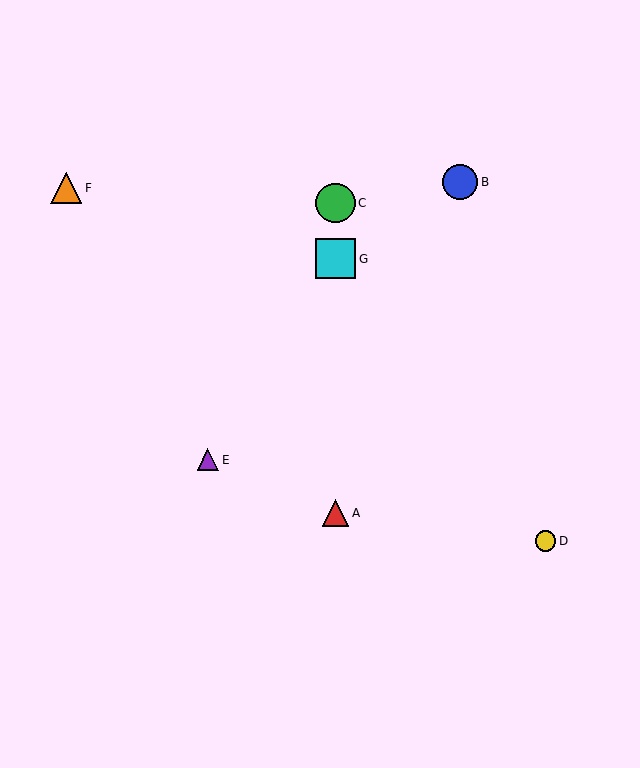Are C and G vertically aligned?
Yes, both are at x≈335.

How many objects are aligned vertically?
3 objects (A, C, G) are aligned vertically.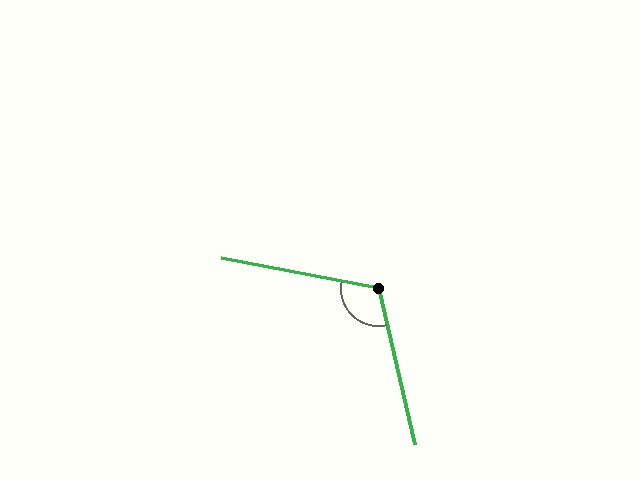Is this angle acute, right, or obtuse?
It is obtuse.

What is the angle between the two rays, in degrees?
Approximately 114 degrees.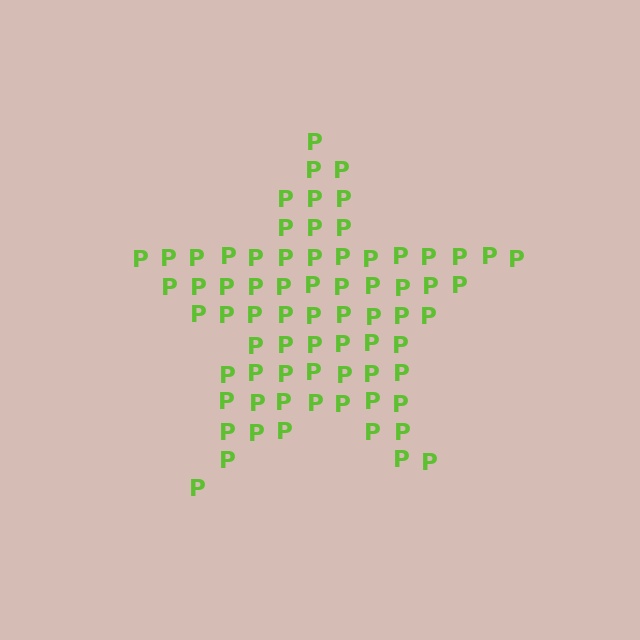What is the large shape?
The large shape is a star.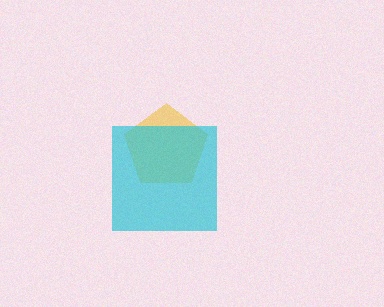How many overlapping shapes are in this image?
There are 2 overlapping shapes in the image.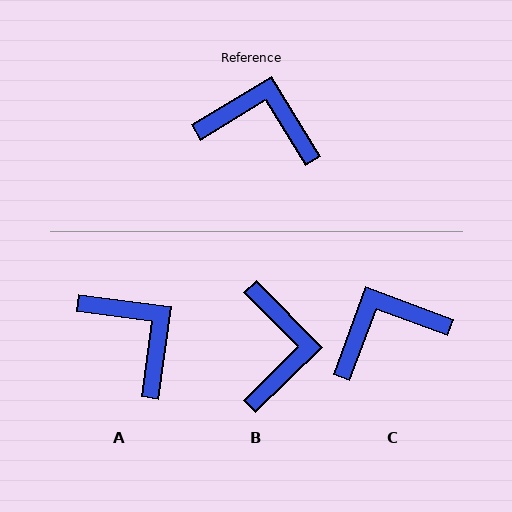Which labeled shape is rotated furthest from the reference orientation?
B, about 77 degrees away.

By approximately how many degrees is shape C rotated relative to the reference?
Approximately 38 degrees counter-clockwise.